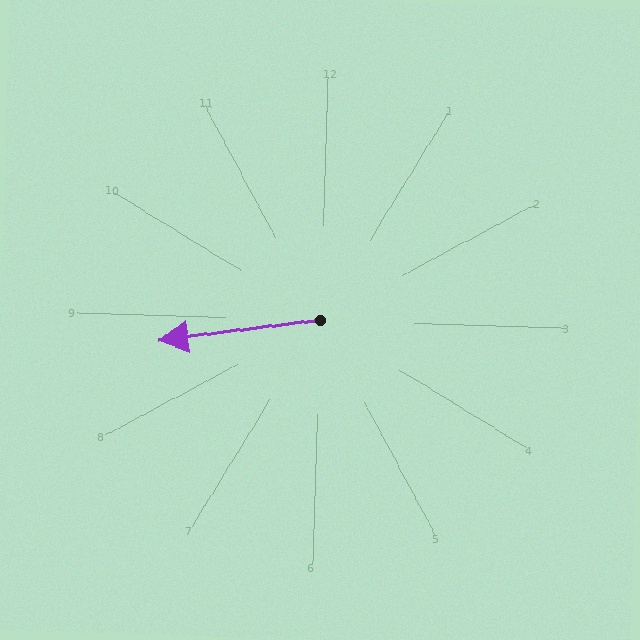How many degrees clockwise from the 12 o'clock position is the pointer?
Approximately 261 degrees.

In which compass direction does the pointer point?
West.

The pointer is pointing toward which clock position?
Roughly 9 o'clock.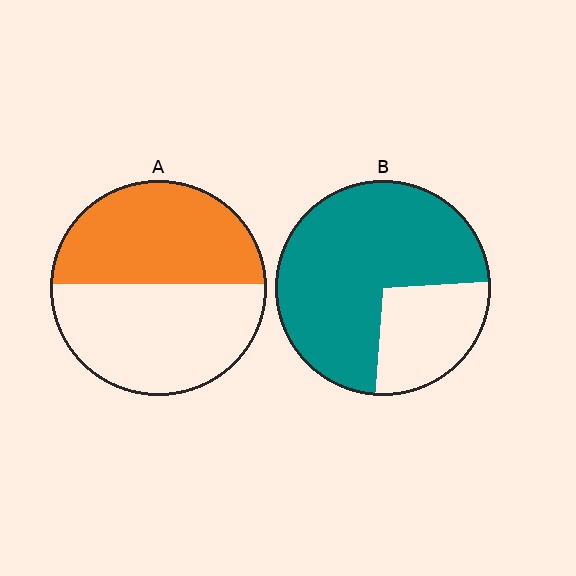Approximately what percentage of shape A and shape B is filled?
A is approximately 50% and B is approximately 75%.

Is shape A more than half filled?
Roughly half.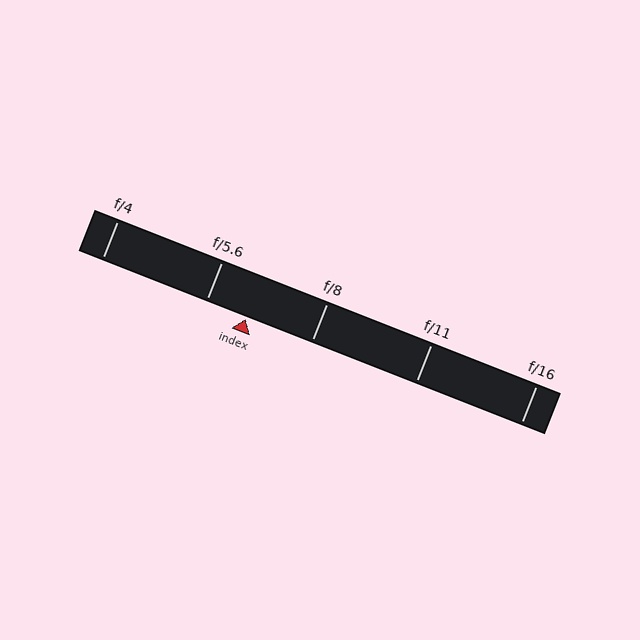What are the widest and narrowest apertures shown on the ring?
The widest aperture shown is f/4 and the narrowest is f/16.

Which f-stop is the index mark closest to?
The index mark is closest to f/5.6.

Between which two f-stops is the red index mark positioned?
The index mark is between f/5.6 and f/8.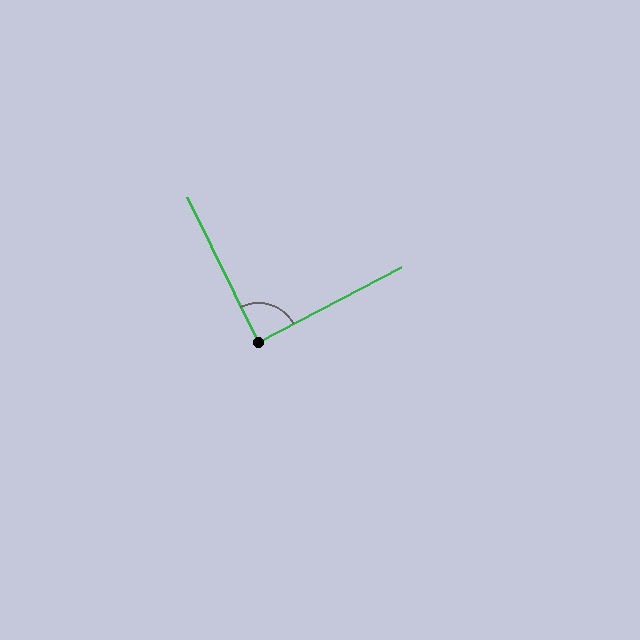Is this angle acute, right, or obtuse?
It is approximately a right angle.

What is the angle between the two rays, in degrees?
Approximately 89 degrees.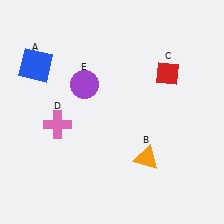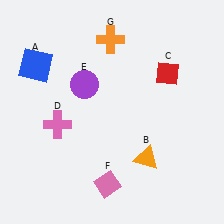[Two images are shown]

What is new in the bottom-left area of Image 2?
A pink diamond (F) was added in the bottom-left area of Image 2.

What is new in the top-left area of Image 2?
An orange cross (G) was added in the top-left area of Image 2.